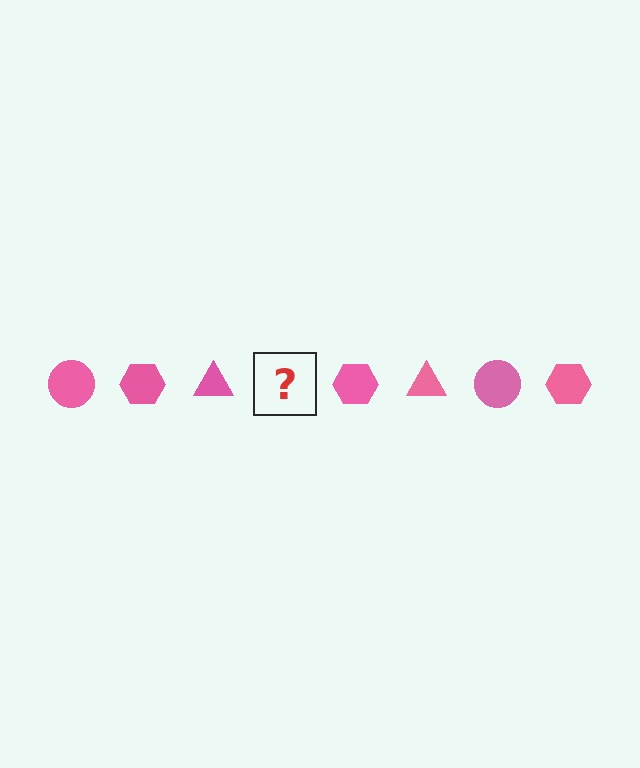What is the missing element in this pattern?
The missing element is a pink circle.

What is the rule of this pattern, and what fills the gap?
The rule is that the pattern cycles through circle, hexagon, triangle shapes in pink. The gap should be filled with a pink circle.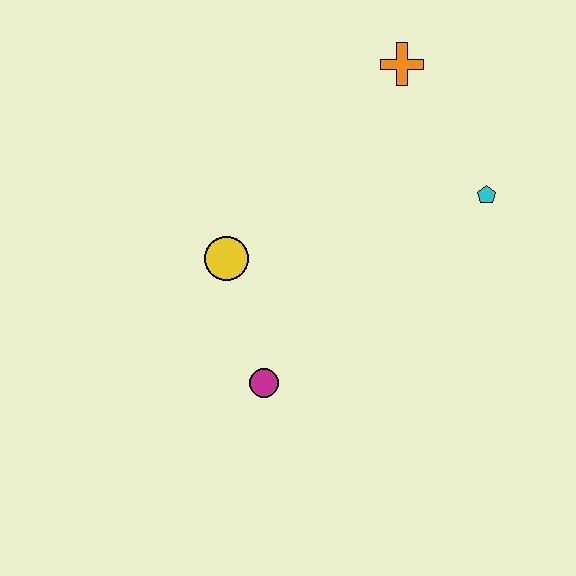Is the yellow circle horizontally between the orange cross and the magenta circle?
No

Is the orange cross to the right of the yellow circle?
Yes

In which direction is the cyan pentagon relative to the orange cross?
The cyan pentagon is below the orange cross.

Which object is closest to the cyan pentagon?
The orange cross is closest to the cyan pentagon.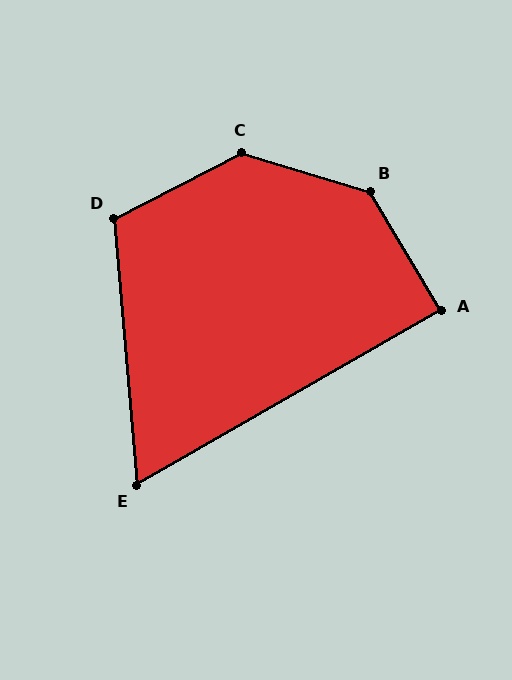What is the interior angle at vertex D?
Approximately 112 degrees (obtuse).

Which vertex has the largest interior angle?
B, at approximately 137 degrees.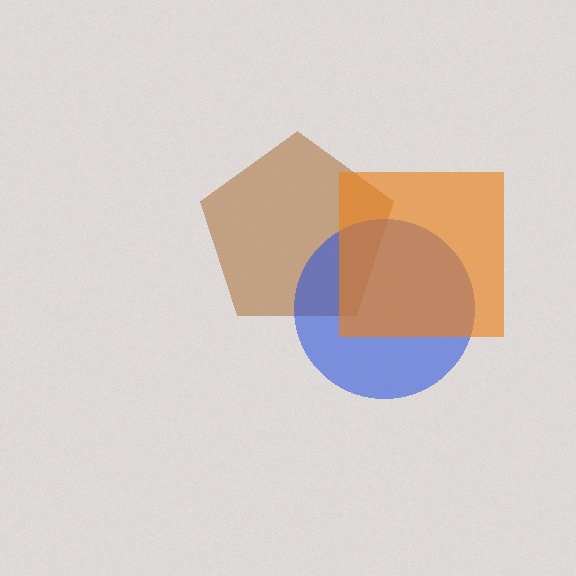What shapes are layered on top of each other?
The layered shapes are: a brown pentagon, a blue circle, an orange square.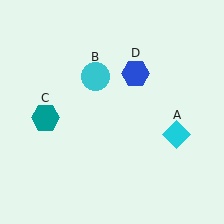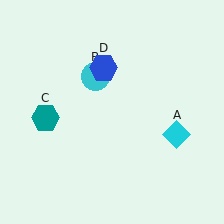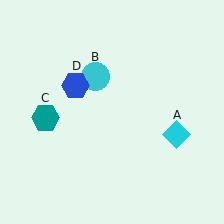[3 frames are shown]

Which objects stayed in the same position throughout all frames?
Cyan diamond (object A) and cyan circle (object B) and teal hexagon (object C) remained stationary.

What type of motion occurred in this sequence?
The blue hexagon (object D) rotated counterclockwise around the center of the scene.